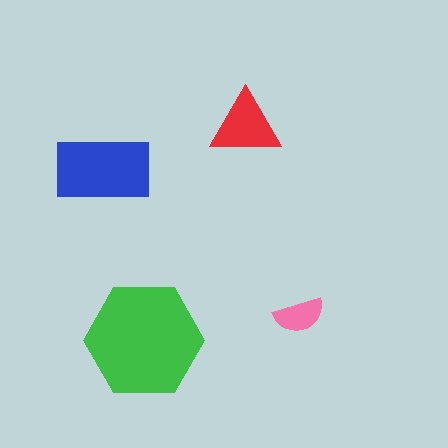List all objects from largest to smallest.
The green hexagon, the blue rectangle, the red triangle, the pink semicircle.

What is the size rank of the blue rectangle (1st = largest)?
2nd.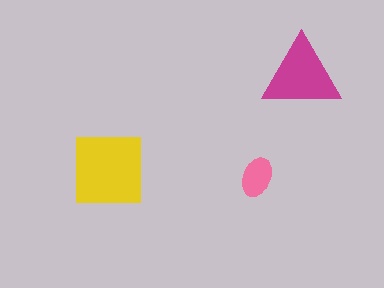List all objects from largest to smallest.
The yellow square, the magenta triangle, the pink ellipse.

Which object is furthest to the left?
The yellow square is leftmost.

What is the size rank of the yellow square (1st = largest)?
1st.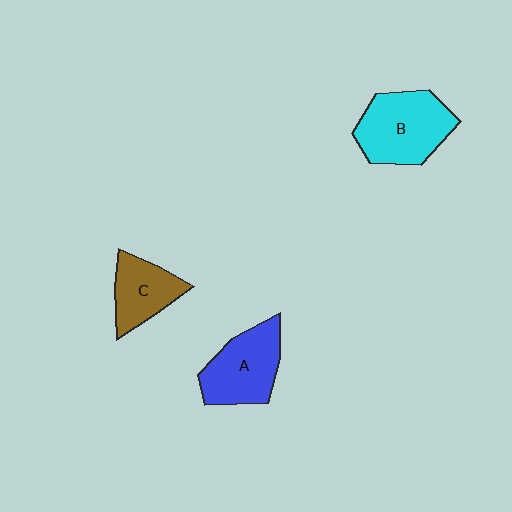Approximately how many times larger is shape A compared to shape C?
Approximately 1.3 times.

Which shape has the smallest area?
Shape C (brown).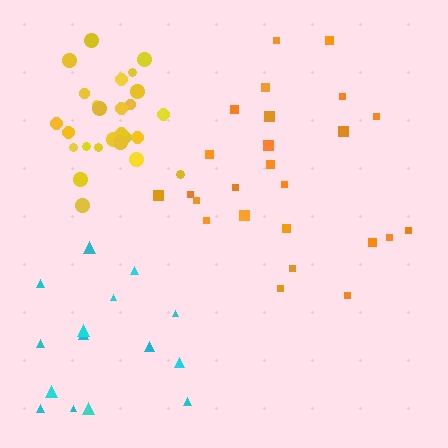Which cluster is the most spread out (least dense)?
Cyan.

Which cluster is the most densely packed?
Yellow.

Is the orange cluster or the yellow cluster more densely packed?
Yellow.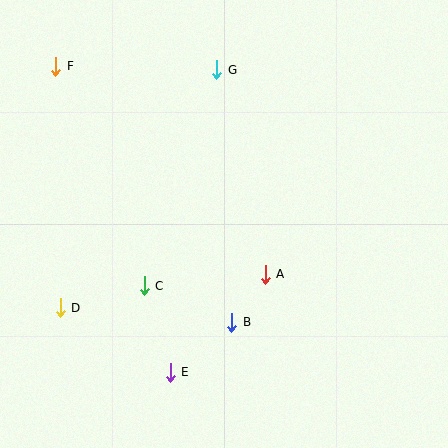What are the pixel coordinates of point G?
Point G is at (217, 70).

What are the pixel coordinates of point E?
Point E is at (170, 372).